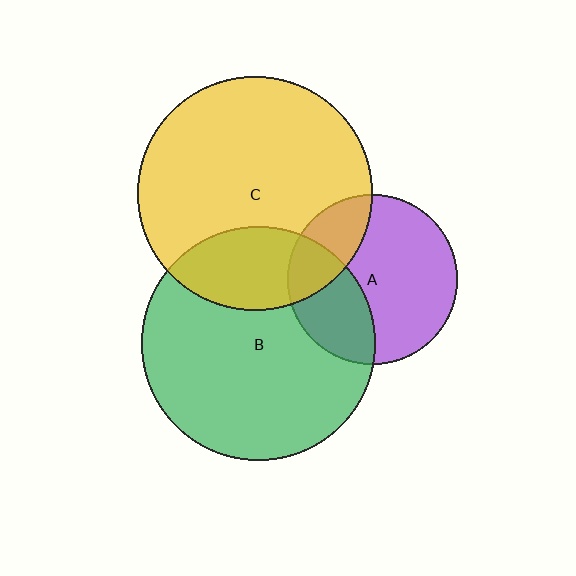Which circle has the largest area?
Circle C (yellow).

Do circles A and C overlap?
Yes.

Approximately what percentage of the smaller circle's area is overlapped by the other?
Approximately 25%.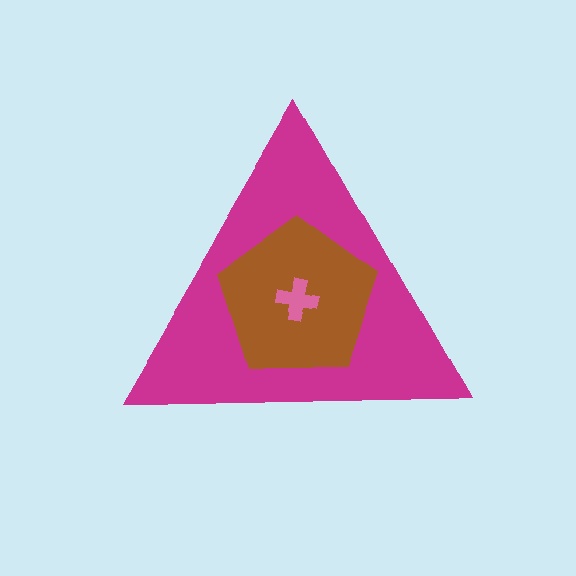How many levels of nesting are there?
3.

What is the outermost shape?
The magenta triangle.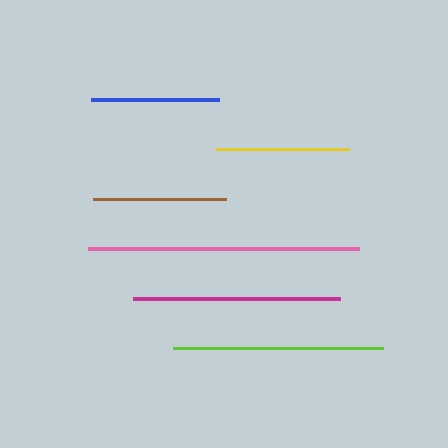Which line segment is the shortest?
The blue line is the shortest at approximately 128 pixels.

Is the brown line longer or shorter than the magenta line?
The magenta line is longer than the brown line.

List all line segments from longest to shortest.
From longest to shortest: pink, lime, magenta, yellow, brown, blue.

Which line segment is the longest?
The pink line is the longest at approximately 271 pixels.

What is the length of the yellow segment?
The yellow segment is approximately 133 pixels long.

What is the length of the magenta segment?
The magenta segment is approximately 207 pixels long.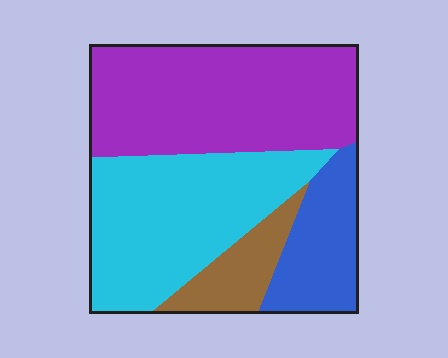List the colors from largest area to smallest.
From largest to smallest: purple, cyan, blue, brown.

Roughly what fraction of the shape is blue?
Blue covers 15% of the shape.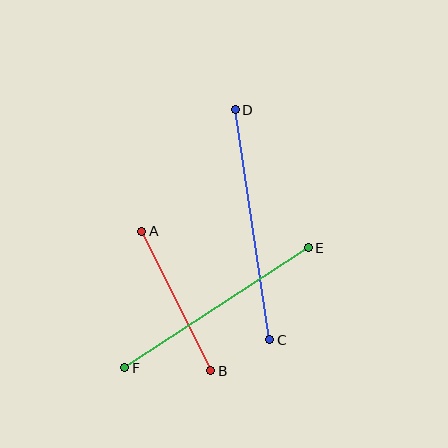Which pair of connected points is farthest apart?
Points C and D are farthest apart.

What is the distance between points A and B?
The distance is approximately 155 pixels.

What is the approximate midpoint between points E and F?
The midpoint is at approximately (217, 308) pixels.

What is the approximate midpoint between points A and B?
The midpoint is at approximately (176, 301) pixels.